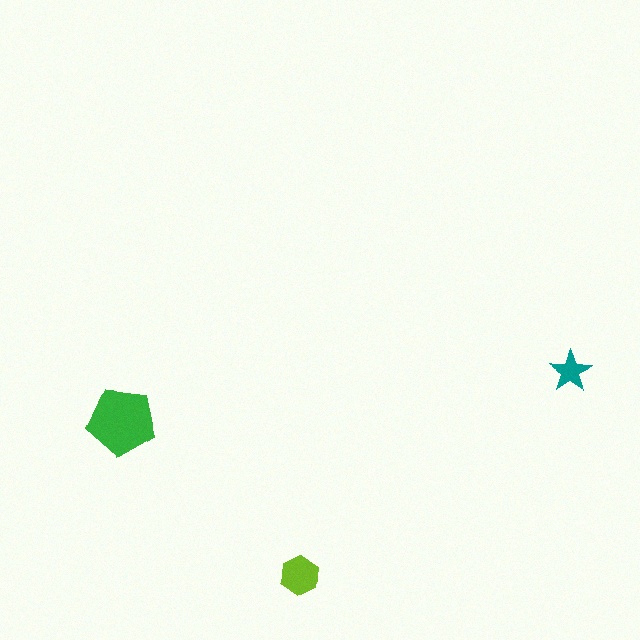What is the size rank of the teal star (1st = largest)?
3rd.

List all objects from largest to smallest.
The green pentagon, the lime hexagon, the teal star.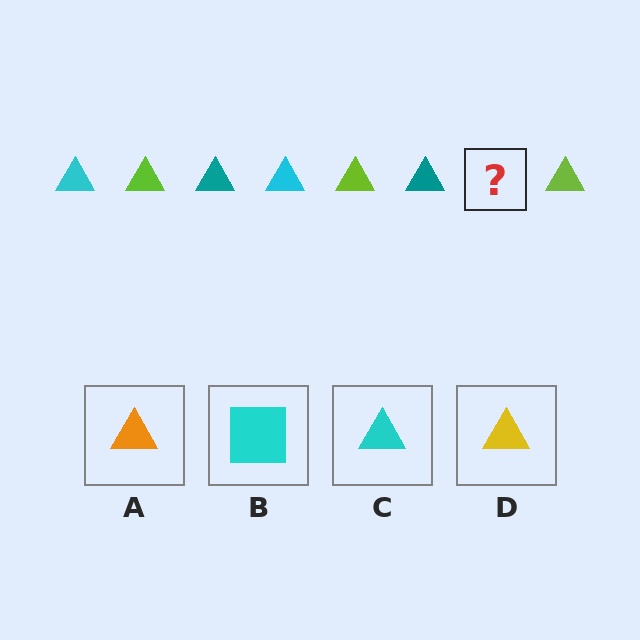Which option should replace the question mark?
Option C.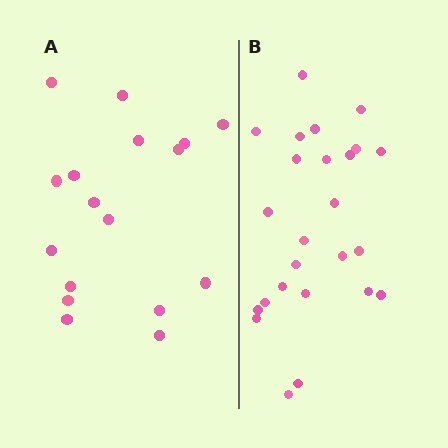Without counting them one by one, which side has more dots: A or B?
Region B (the right region) has more dots.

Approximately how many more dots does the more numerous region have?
Region B has roughly 8 or so more dots than region A.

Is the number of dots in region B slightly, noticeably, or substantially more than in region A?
Region B has substantially more. The ratio is roughly 1.5 to 1.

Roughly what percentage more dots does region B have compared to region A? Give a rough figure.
About 45% more.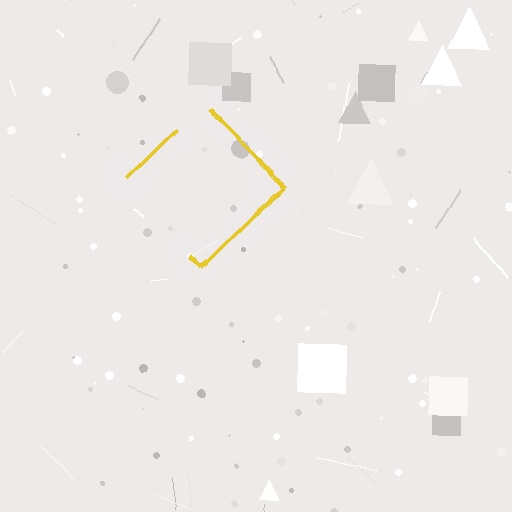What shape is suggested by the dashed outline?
The dashed outline suggests a diamond.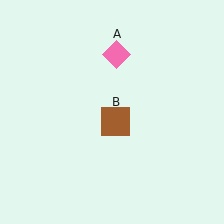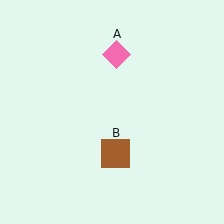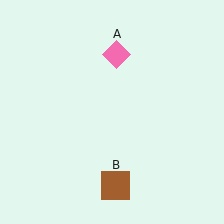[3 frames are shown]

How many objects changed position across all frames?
1 object changed position: brown square (object B).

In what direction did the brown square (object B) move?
The brown square (object B) moved down.